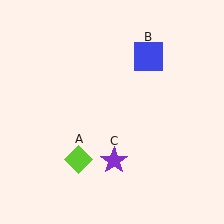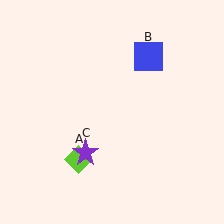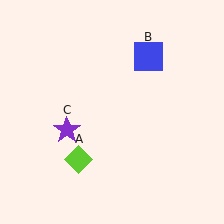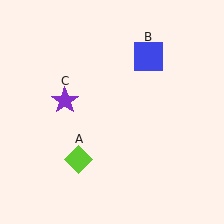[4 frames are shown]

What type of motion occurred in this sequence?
The purple star (object C) rotated clockwise around the center of the scene.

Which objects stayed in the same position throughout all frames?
Lime diamond (object A) and blue square (object B) remained stationary.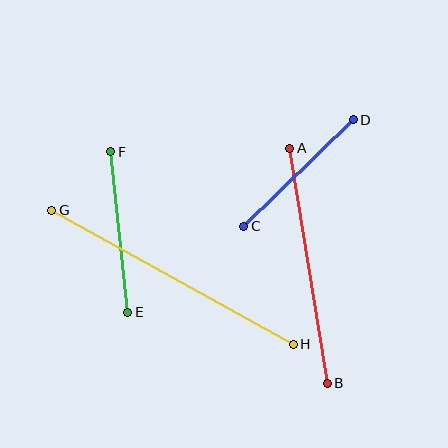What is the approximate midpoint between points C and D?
The midpoint is at approximately (299, 173) pixels.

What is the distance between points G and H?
The distance is approximately 276 pixels.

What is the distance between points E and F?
The distance is approximately 161 pixels.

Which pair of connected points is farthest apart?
Points G and H are farthest apart.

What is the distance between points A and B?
The distance is approximately 238 pixels.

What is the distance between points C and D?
The distance is approximately 153 pixels.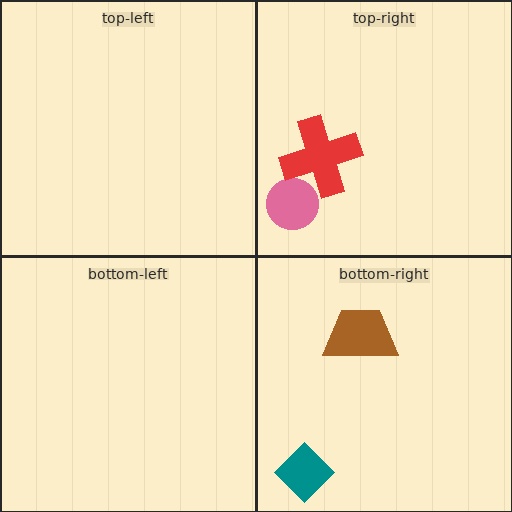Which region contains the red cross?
The top-right region.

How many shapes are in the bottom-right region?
2.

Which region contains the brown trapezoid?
The bottom-right region.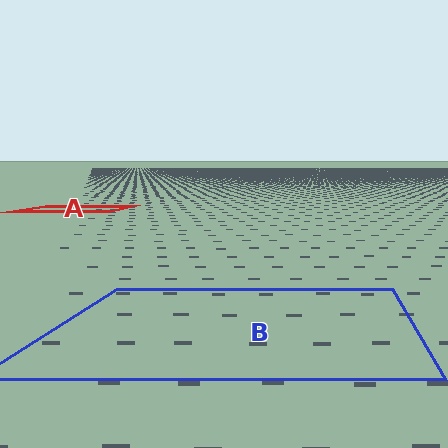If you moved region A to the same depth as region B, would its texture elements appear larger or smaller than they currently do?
They would appear larger. At a closer depth, the same texture elements are projected at a bigger on-screen size.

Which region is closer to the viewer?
Region B is closer. The texture elements there are larger and more spread out.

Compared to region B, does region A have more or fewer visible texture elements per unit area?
Region A has more texture elements per unit area — they are packed more densely because it is farther away.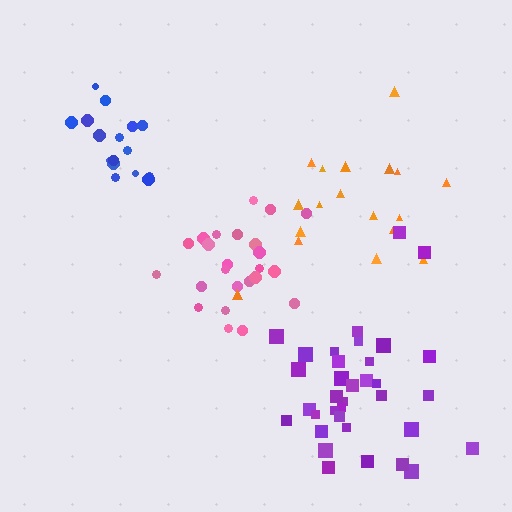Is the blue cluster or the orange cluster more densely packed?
Blue.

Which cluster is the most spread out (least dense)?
Orange.